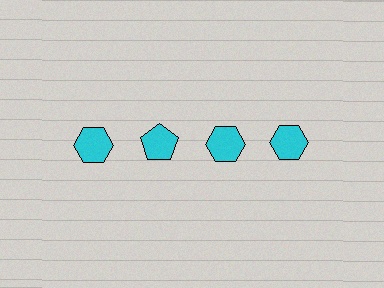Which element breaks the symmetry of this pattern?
The cyan pentagon in the top row, second from left column breaks the symmetry. All other shapes are cyan hexagons.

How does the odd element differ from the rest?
It has a different shape: pentagon instead of hexagon.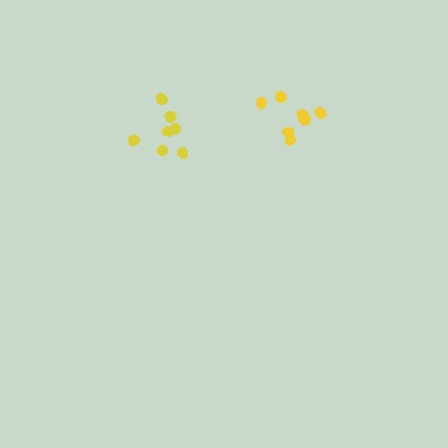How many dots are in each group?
Group 1: 7 dots, Group 2: 7 dots (14 total).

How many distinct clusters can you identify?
There are 2 distinct clusters.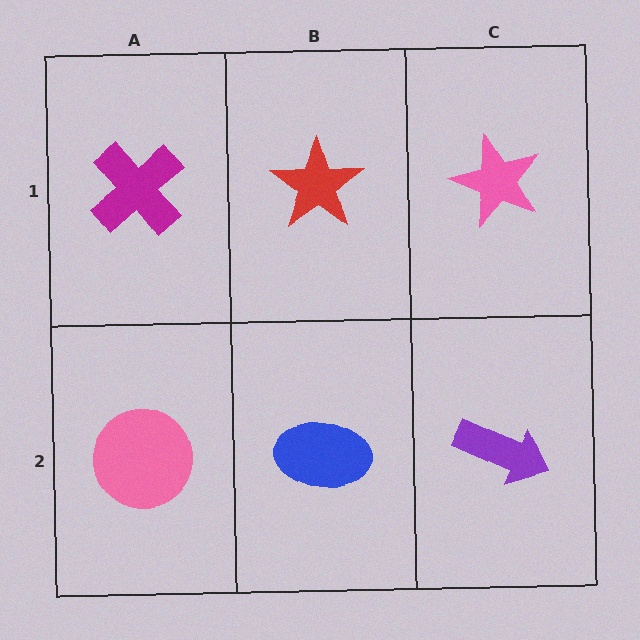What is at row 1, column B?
A red star.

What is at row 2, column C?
A purple arrow.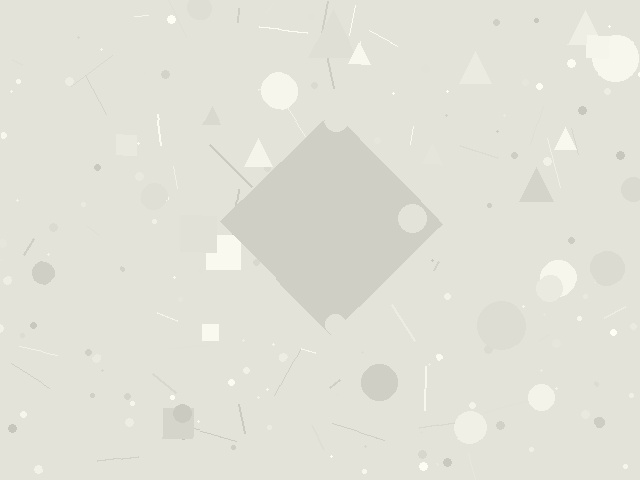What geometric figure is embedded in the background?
A diamond is embedded in the background.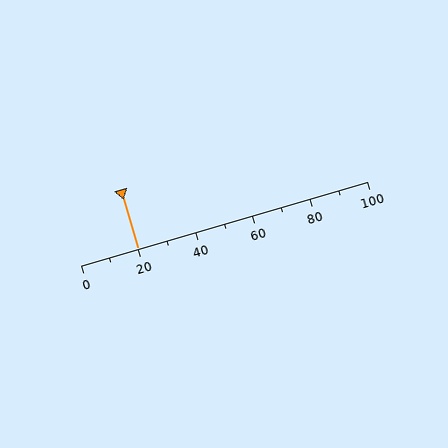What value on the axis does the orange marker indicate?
The marker indicates approximately 20.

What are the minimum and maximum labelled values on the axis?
The axis runs from 0 to 100.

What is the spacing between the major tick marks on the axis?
The major ticks are spaced 20 apart.